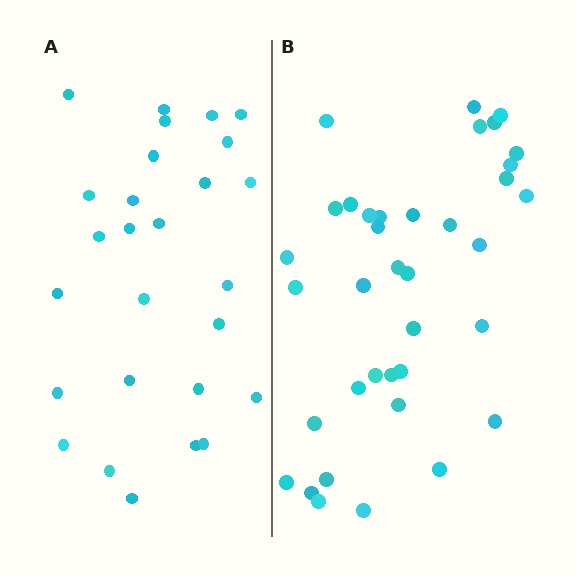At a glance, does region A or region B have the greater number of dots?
Region B (the right region) has more dots.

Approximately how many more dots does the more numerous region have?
Region B has roughly 10 or so more dots than region A.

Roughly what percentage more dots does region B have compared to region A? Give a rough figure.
About 35% more.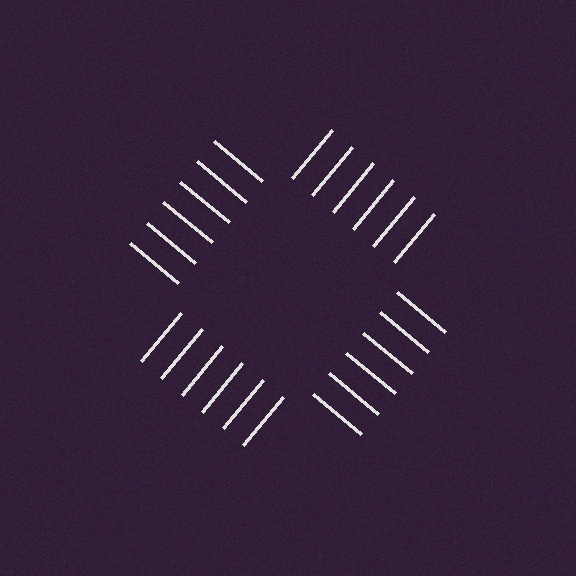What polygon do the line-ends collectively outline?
An illusory square — the line segments terminate on its edges but no continuous stroke is drawn.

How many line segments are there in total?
24 — 6 along each of the 4 edges.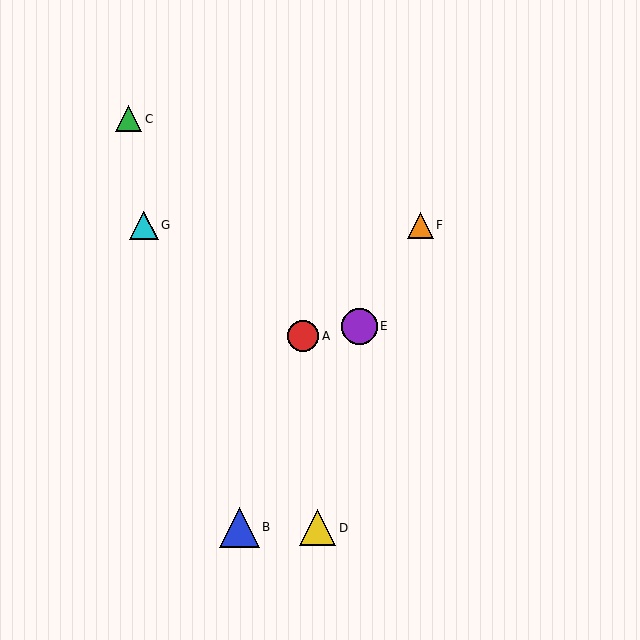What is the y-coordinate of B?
Object B is at y≈527.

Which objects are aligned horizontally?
Objects F, G are aligned horizontally.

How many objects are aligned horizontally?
2 objects (F, G) are aligned horizontally.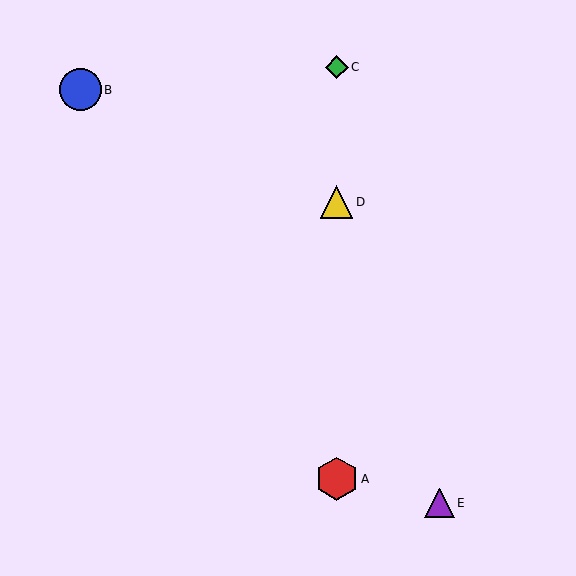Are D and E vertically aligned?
No, D is at x≈337 and E is at x≈439.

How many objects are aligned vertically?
3 objects (A, C, D) are aligned vertically.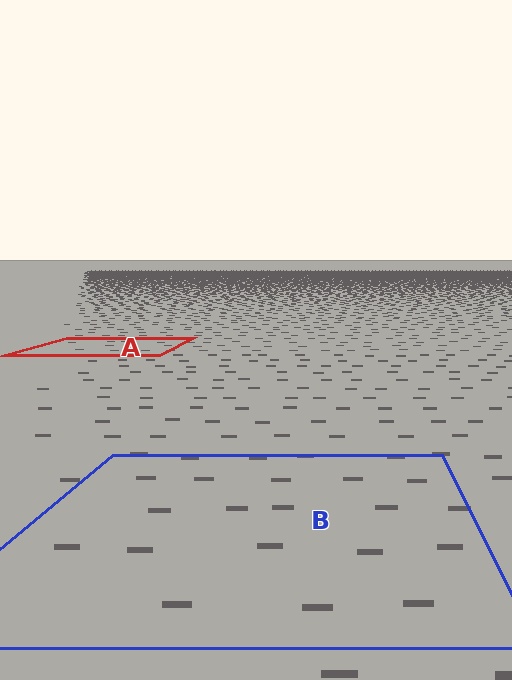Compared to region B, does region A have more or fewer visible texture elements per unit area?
Region A has more texture elements per unit area — they are packed more densely because it is farther away.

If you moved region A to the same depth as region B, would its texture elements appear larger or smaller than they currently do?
They would appear larger. At a closer depth, the same texture elements are projected at a bigger on-screen size.